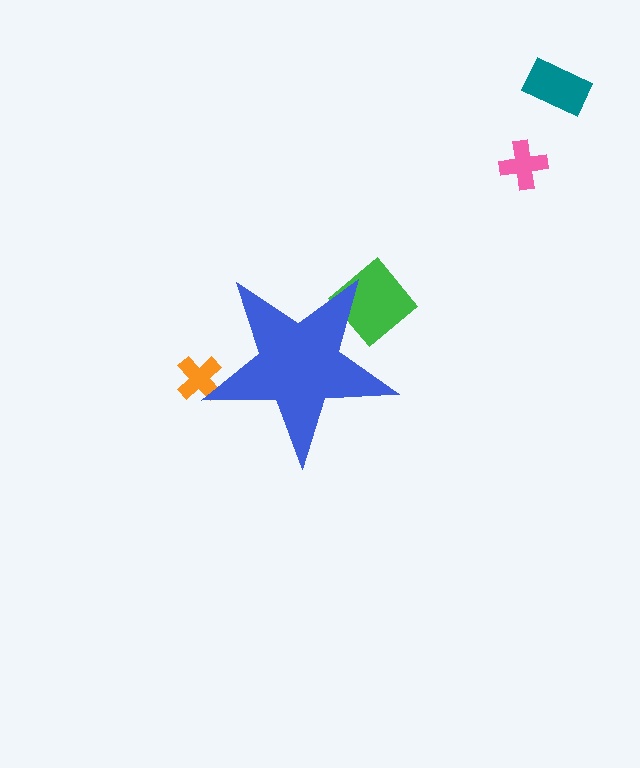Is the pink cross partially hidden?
No, the pink cross is fully visible.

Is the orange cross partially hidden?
Yes, the orange cross is partially hidden behind the blue star.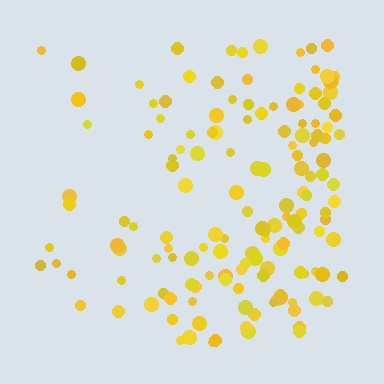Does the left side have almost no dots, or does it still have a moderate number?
Still a moderate number, just noticeably fewer than the right.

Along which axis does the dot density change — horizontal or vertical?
Horizontal.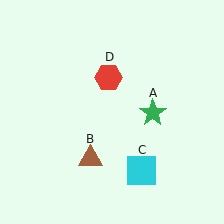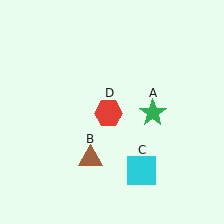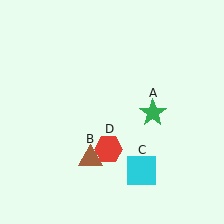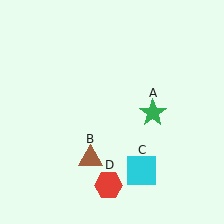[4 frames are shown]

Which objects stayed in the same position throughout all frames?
Green star (object A) and brown triangle (object B) and cyan square (object C) remained stationary.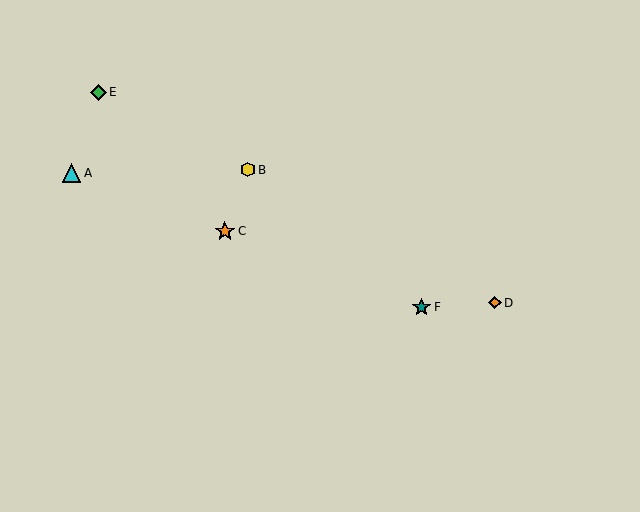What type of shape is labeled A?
Shape A is a cyan triangle.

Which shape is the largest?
The orange star (labeled C) is the largest.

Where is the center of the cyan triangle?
The center of the cyan triangle is at (72, 173).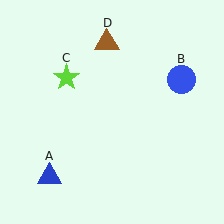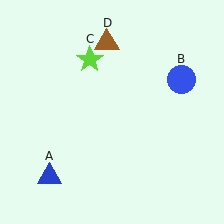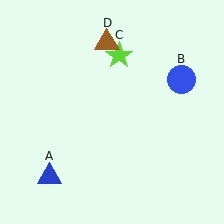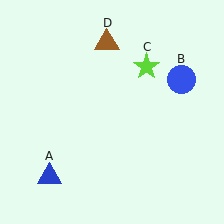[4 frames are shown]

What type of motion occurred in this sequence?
The lime star (object C) rotated clockwise around the center of the scene.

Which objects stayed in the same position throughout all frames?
Blue triangle (object A) and blue circle (object B) and brown triangle (object D) remained stationary.